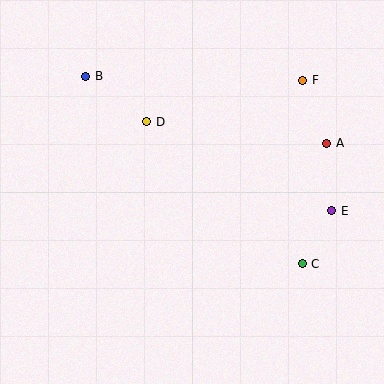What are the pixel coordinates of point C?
Point C is at (302, 264).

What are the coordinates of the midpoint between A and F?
The midpoint between A and F is at (315, 112).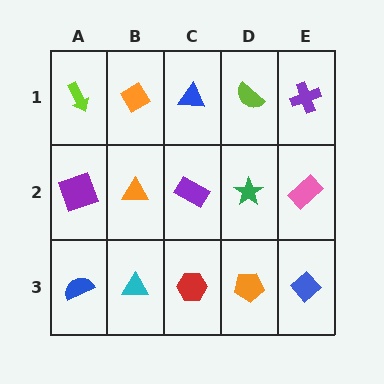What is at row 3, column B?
A cyan triangle.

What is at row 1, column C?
A blue triangle.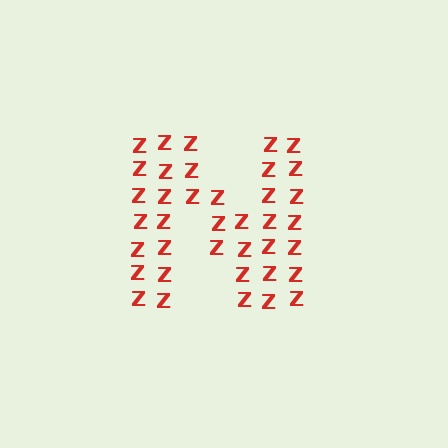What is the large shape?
The large shape is the letter N.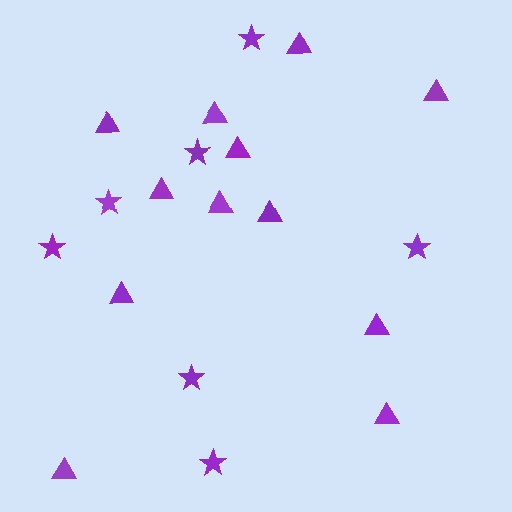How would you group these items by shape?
There are 2 groups: one group of triangles (12) and one group of stars (7).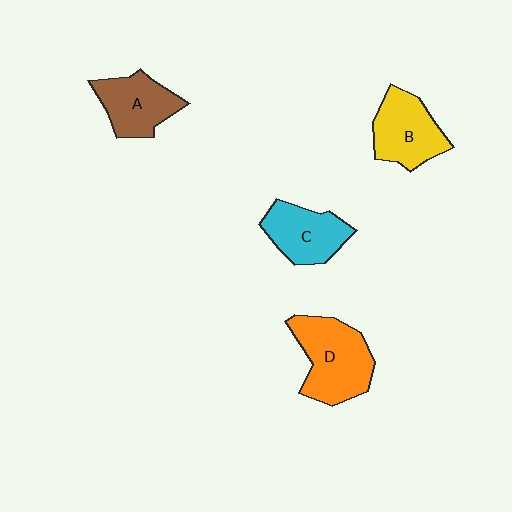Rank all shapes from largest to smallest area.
From largest to smallest: D (orange), B (yellow), A (brown), C (cyan).